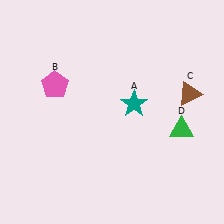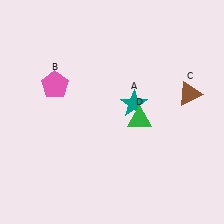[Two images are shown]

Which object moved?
The green triangle (D) moved left.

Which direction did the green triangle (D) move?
The green triangle (D) moved left.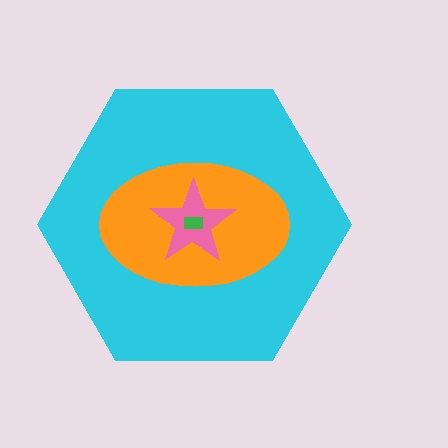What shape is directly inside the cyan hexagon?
The orange ellipse.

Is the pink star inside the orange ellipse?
Yes.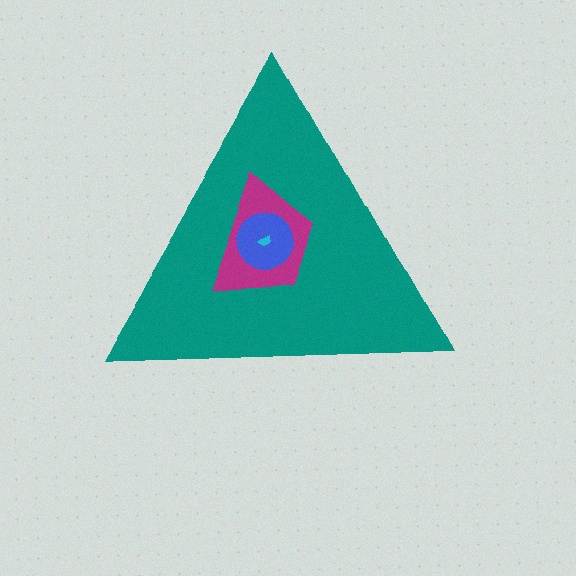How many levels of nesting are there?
4.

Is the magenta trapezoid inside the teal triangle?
Yes.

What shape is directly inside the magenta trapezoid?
The blue circle.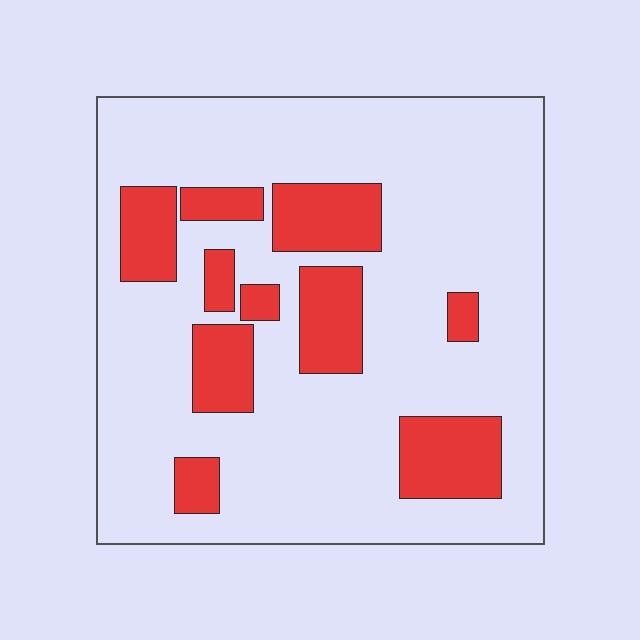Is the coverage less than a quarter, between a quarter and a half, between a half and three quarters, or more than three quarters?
Less than a quarter.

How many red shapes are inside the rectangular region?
10.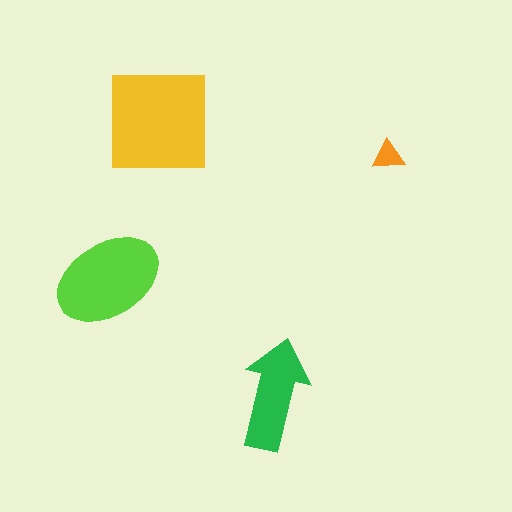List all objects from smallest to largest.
The orange triangle, the green arrow, the lime ellipse, the yellow square.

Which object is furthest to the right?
The orange triangle is rightmost.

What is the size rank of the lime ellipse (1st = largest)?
2nd.